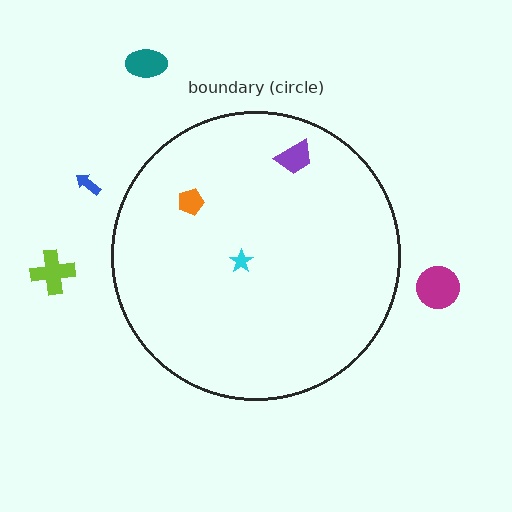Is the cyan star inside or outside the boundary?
Inside.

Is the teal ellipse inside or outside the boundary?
Outside.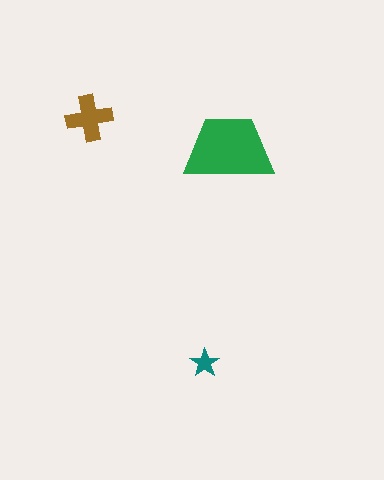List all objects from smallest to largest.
The teal star, the brown cross, the green trapezoid.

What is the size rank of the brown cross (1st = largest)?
2nd.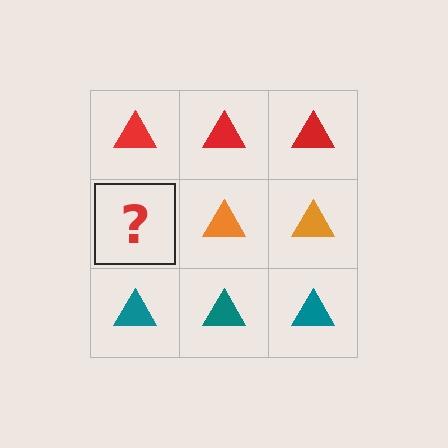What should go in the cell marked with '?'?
The missing cell should contain an orange triangle.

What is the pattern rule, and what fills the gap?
The rule is that each row has a consistent color. The gap should be filled with an orange triangle.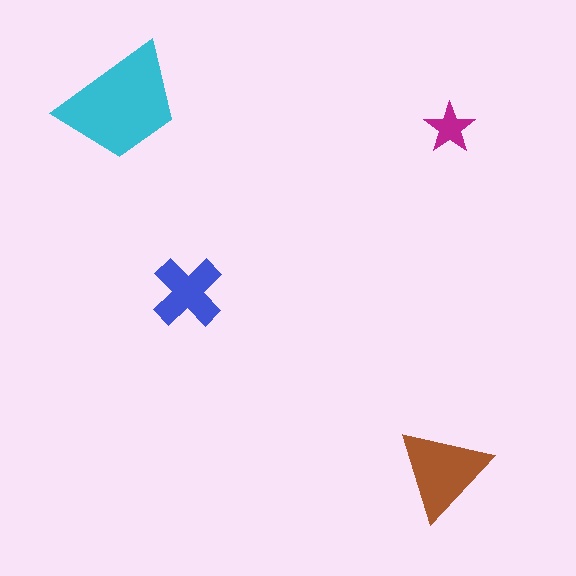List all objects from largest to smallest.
The cyan trapezoid, the brown triangle, the blue cross, the magenta star.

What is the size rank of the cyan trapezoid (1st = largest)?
1st.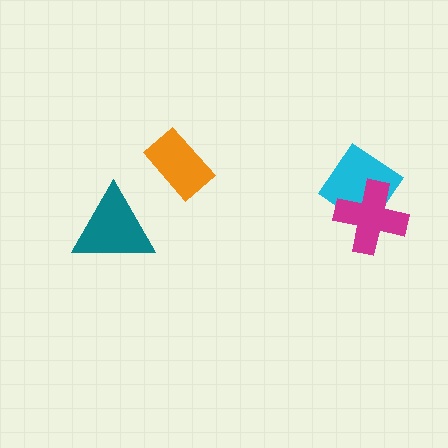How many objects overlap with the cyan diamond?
1 object overlaps with the cyan diamond.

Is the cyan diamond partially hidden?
Yes, it is partially covered by another shape.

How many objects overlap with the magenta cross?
1 object overlaps with the magenta cross.